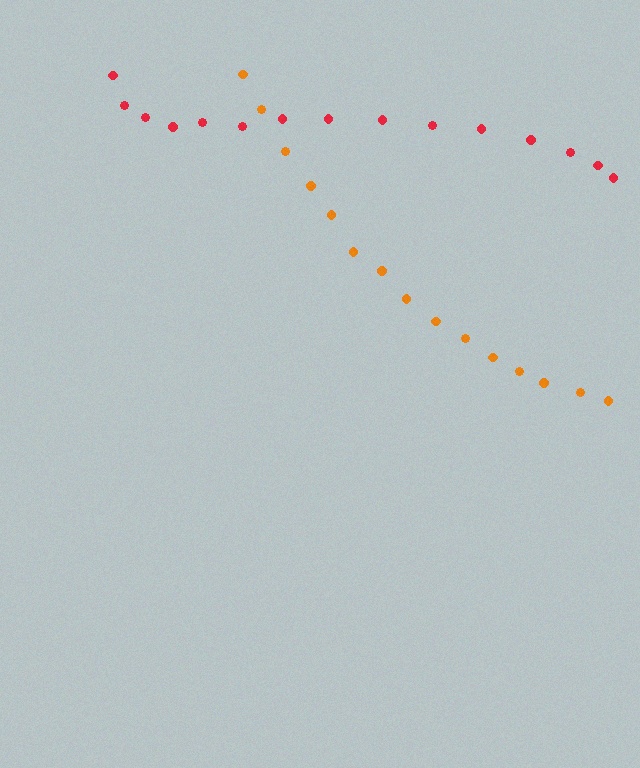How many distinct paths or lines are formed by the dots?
There are 2 distinct paths.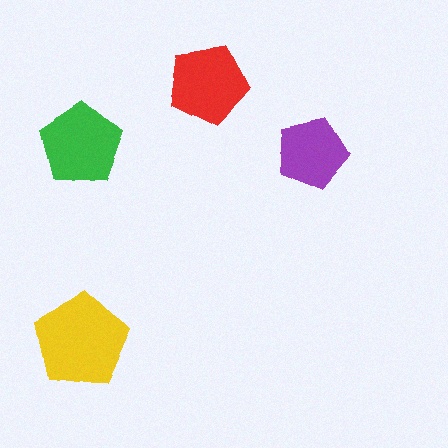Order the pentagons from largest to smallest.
the yellow one, the green one, the red one, the purple one.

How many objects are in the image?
There are 4 objects in the image.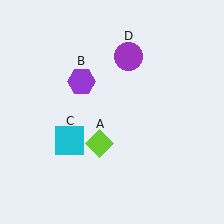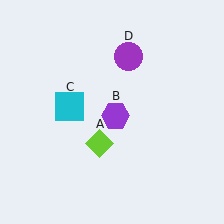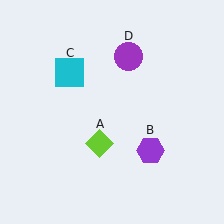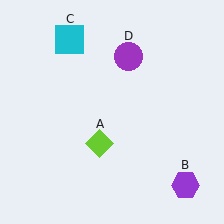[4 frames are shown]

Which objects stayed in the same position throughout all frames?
Lime diamond (object A) and purple circle (object D) remained stationary.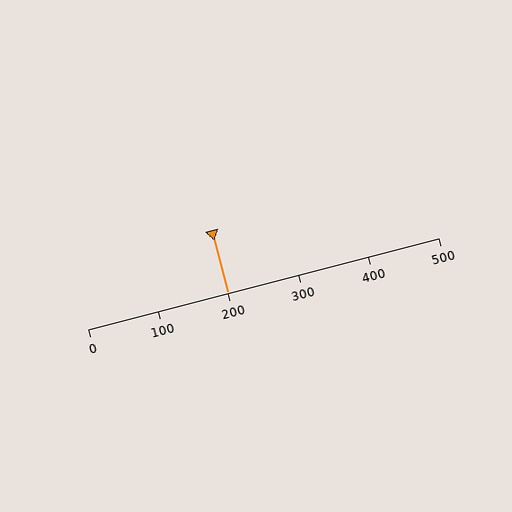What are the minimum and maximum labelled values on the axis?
The axis runs from 0 to 500.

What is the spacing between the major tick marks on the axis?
The major ticks are spaced 100 apart.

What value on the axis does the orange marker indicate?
The marker indicates approximately 200.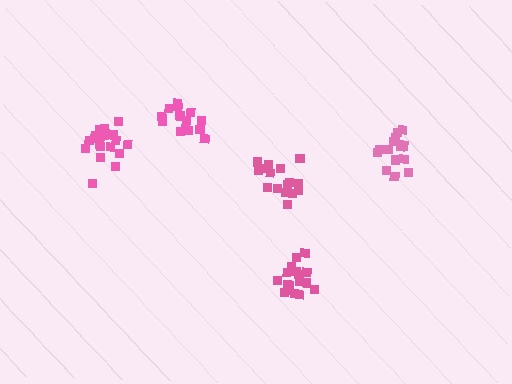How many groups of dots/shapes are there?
There are 5 groups.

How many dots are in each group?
Group 1: 15 dots, Group 2: 16 dots, Group 3: 20 dots, Group 4: 18 dots, Group 5: 14 dots (83 total).